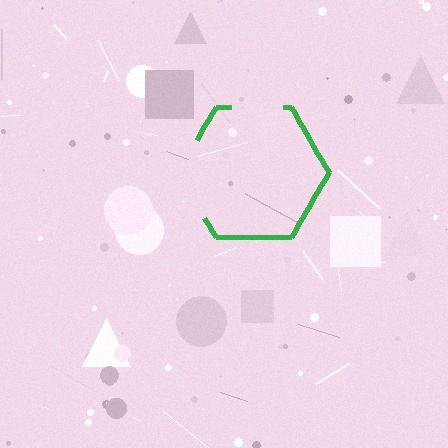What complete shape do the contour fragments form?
The contour fragments form a hexagon.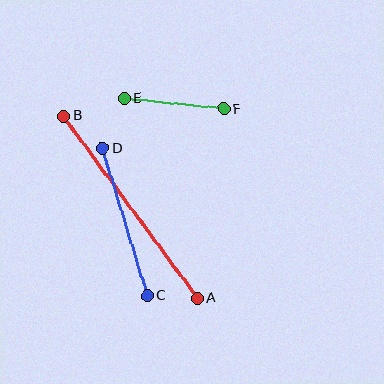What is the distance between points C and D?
The distance is approximately 154 pixels.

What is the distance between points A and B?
The distance is approximately 226 pixels.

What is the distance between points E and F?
The distance is approximately 100 pixels.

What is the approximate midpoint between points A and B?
The midpoint is at approximately (130, 207) pixels.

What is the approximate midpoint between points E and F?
The midpoint is at approximately (174, 104) pixels.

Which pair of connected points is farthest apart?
Points A and B are farthest apart.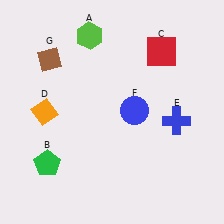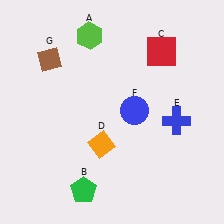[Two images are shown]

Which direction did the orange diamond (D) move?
The orange diamond (D) moved right.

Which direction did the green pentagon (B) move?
The green pentagon (B) moved right.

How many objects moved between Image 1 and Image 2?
2 objects moved between the two images.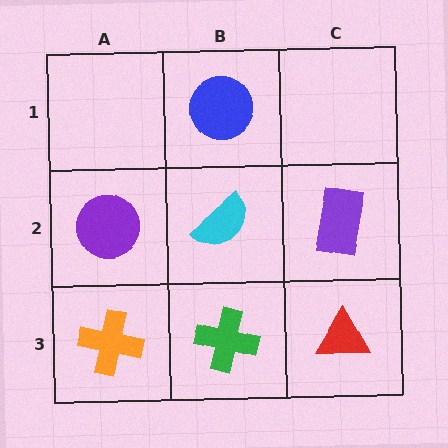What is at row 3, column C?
A red triangle.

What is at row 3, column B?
A green cross.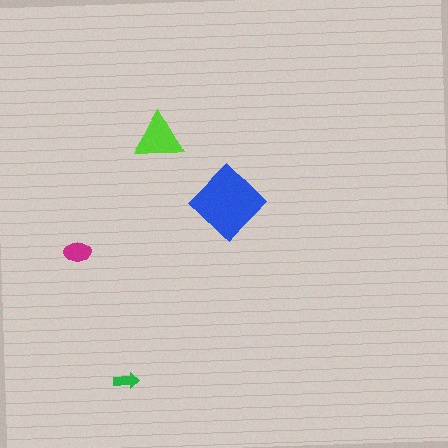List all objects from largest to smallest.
The blue diamond, the lime triangle, the magenta ellipse, the green arrow.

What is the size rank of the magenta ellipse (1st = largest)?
3rd.